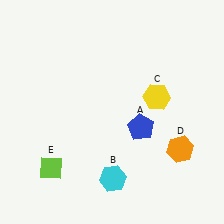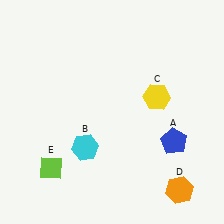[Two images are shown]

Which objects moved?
The objects that moved are: the blue pentagon (A), the cyan hexagon (B), the orange hexagon (D).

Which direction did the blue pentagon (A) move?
The blue pentagon (A) moved right.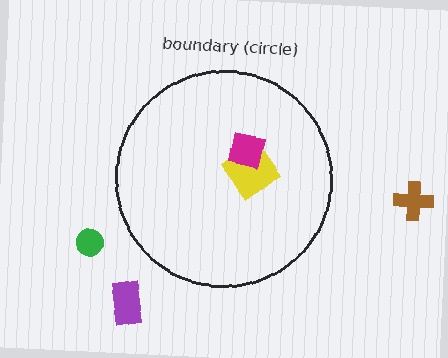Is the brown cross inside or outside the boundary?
Outside.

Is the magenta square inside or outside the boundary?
Inside.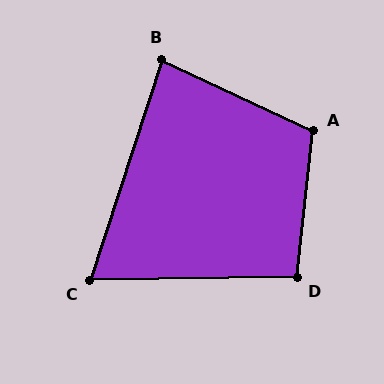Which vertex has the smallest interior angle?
C, at approximately 71 degrees.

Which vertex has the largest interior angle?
A, at approximately 109 degrees.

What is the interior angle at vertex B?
Approximately 83 degrees (acute).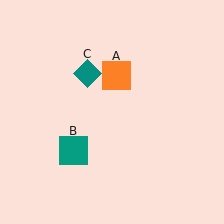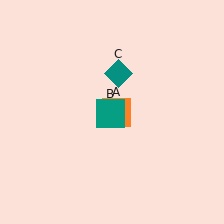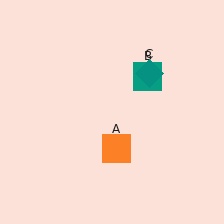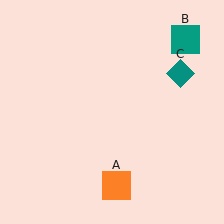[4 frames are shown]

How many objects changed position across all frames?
3 objects changed position: orange square (object A), teal square (object B), teal diamond (object C).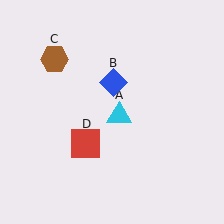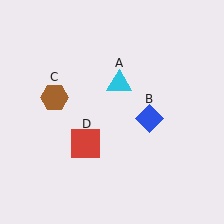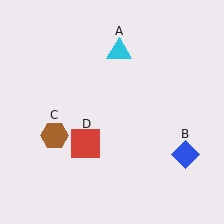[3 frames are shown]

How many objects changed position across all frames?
3 objects changed position: cyan triangle (object A), blue diamond (object B), brown hexagon (object C).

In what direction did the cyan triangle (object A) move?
The cyan triangle (object A) moved up.